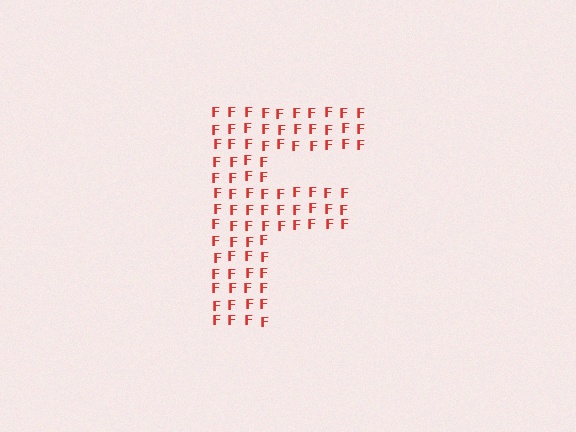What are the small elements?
The small elements are letter F's.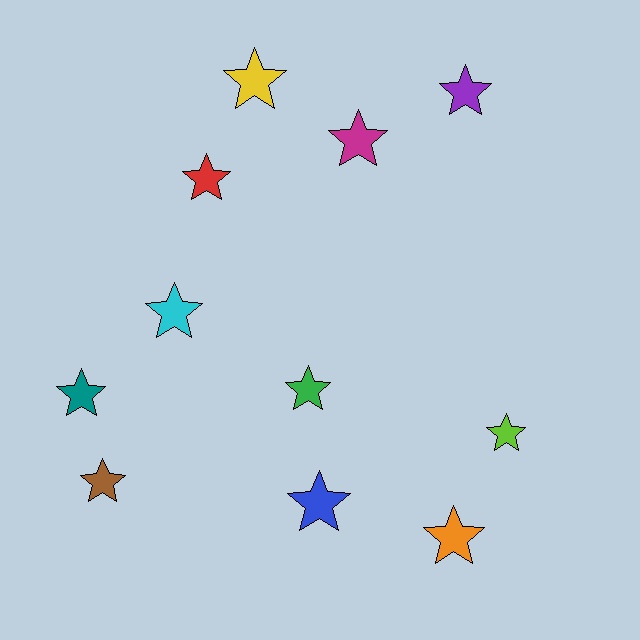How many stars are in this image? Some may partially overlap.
There are 11 stars.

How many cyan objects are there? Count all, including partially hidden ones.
There is 1 cyan object.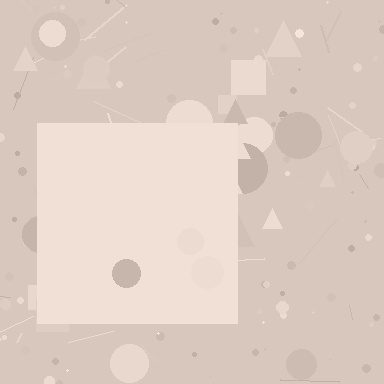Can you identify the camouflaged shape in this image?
The camouflaged shape is a square.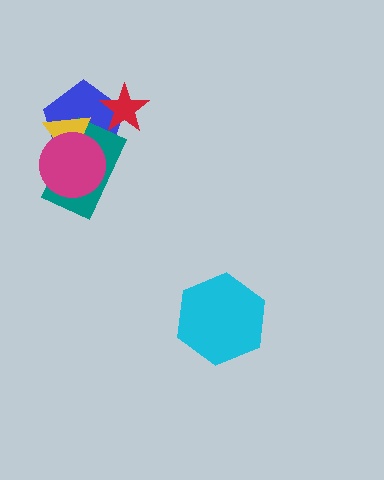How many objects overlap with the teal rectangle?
3 objects overlap with the teal rectangle.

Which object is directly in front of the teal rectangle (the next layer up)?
The yellow triangle is directly in front of the teal rectangle.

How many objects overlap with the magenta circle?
3 objects overlap with the magenta circle.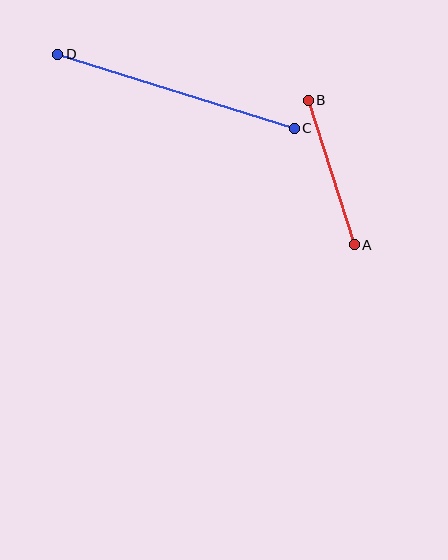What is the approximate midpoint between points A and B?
The midpoint is at approximately (331, 173) pixels.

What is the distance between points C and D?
The distance is approximately 248 pixels.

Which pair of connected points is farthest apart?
Points C and D are farthest apart.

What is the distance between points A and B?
The distance is approximately 152 pixels.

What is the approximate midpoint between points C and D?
The midpoint is at approximately (176, 91) pixels.